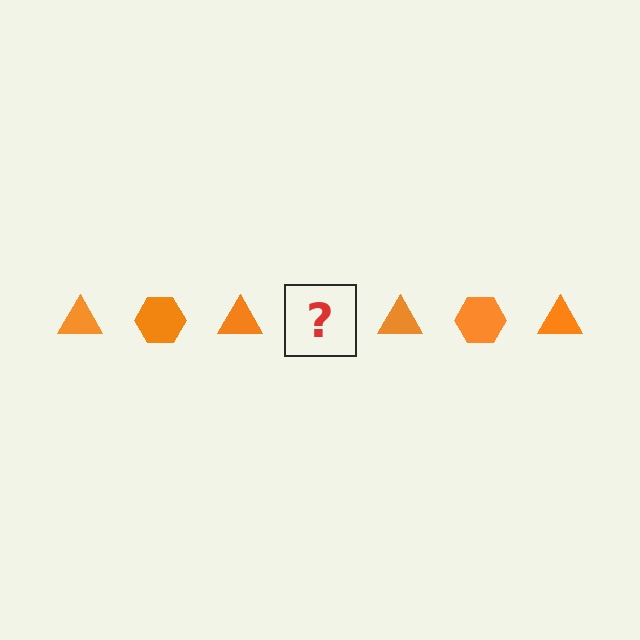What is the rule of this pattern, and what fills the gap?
The rule is that the pattern cycles through triangle, hexagon shapes in orange. The gap should be filled with an orange hexagon.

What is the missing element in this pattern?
The missing element is an orange hexagon.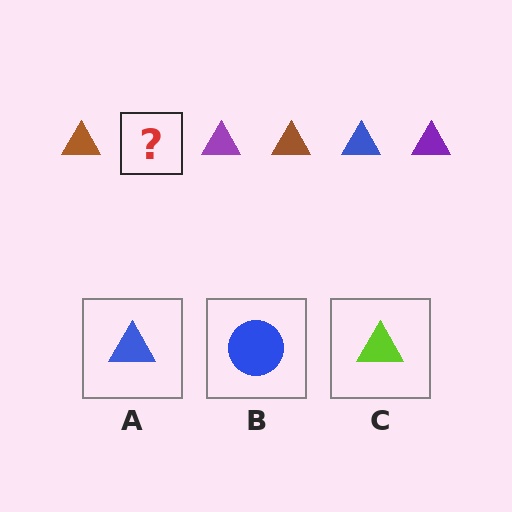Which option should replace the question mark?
Option A.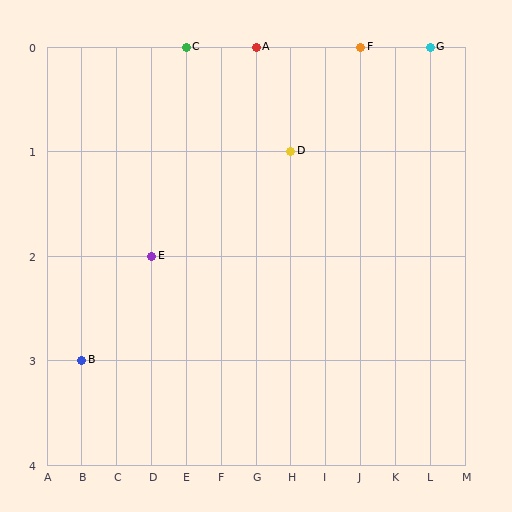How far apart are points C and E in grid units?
Points C and E are 1 column and 2 rows apart (about 2.2 grid units diagonally).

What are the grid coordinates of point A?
Point A is at grid coordinates (G, 0).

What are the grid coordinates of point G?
Point G is at grid coordinates (L, 0).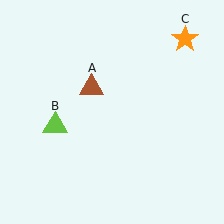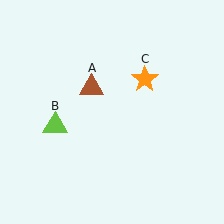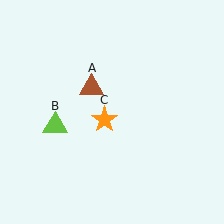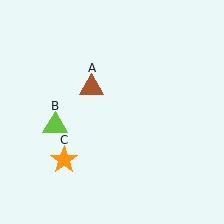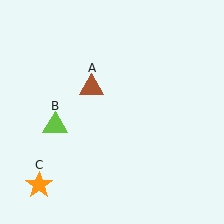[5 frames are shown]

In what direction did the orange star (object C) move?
The orange star (object C) moved down and to the left.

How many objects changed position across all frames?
1 object changed position: orange star (object C).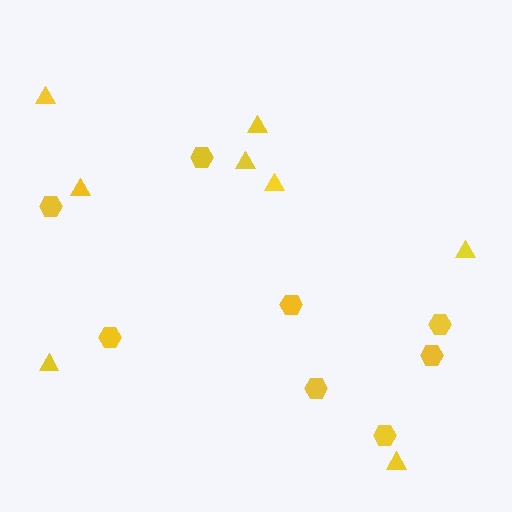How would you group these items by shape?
There are 2 groups: one group of triangles (8) and one group of hexagons (8).